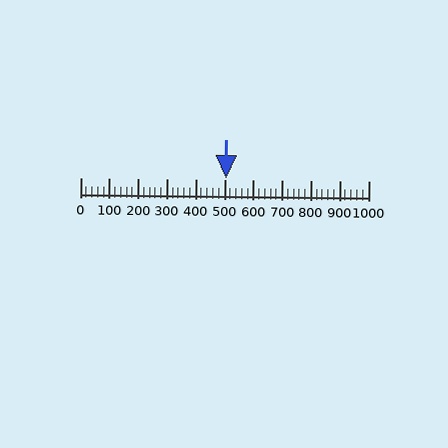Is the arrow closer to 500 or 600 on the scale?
The arrow is closer to 500.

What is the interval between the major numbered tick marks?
The major tick marks are spaced 100 units apart.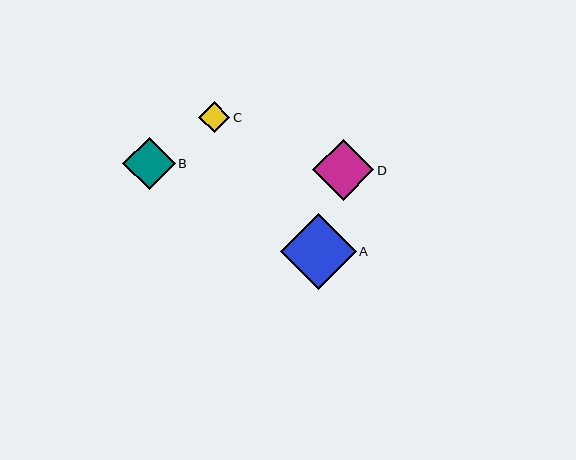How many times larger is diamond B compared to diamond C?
Diamond B is approximately 1.7 times the size of diamond C.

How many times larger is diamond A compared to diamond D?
Diamond A is approximately 1.2 times the size of diamond D.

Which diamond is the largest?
Diamond A is the largest with a size of approximately 76 pixels.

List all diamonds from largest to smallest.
From largest to smallest: A, D, B, C.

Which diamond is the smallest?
Diamond C is the smallest with a size of approximately 31 pixels.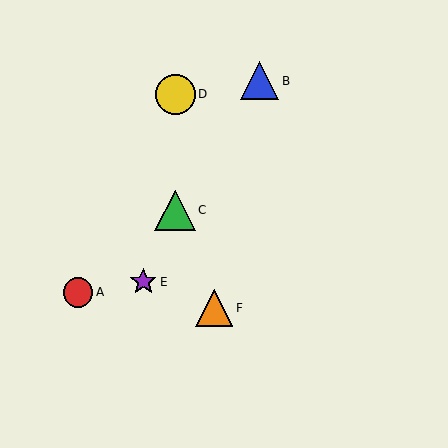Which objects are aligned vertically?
Objects C, D are aligned vertically.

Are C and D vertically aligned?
Yes, both are at x≈175.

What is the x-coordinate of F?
Object F is at x≈214.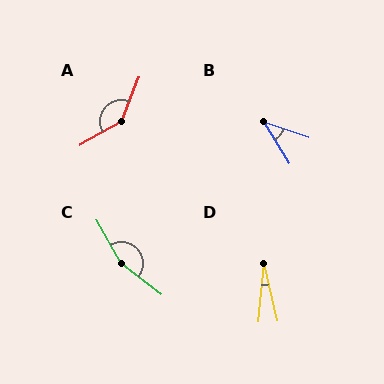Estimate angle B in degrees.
Approximately 40 degrees.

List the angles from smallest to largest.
D (18°), B (40°), A (141°), C (156°).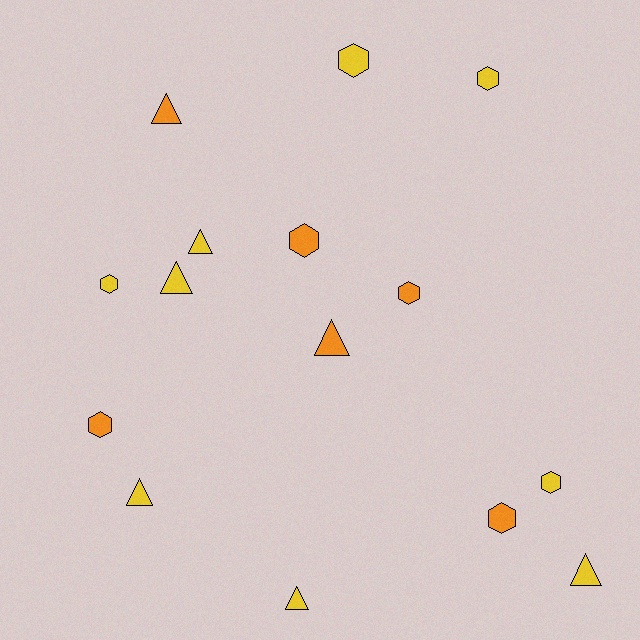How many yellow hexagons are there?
There are 4 yellow hexagons.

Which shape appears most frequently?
Hexagon, with 8 objects.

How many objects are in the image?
There are 15 objects.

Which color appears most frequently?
Yellow, with 9 objects.